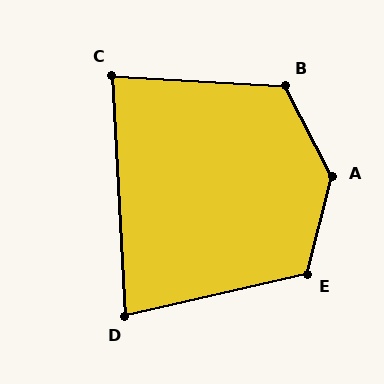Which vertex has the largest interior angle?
A, at approximately 138 degrees.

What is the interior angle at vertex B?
Approximately 121 degrees (obtuse).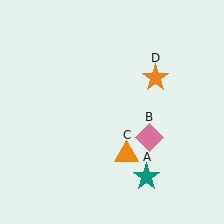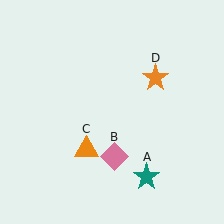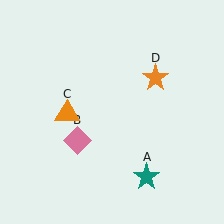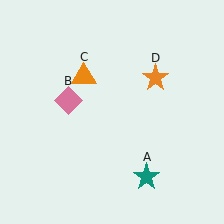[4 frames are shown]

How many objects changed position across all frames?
2 objects changed position: pink diamond (object B), orange triangle (object C).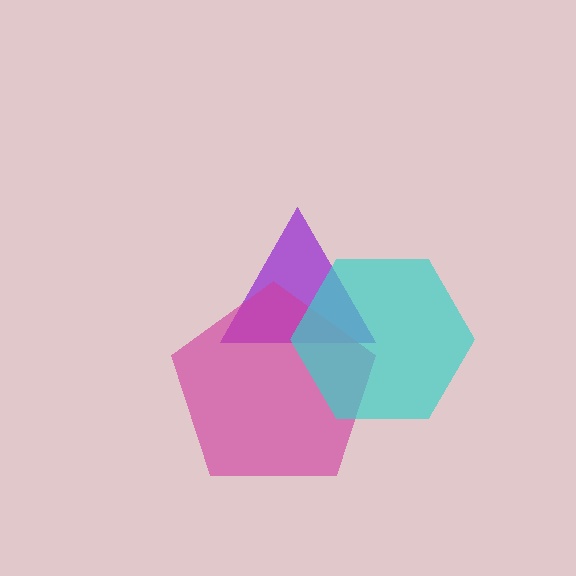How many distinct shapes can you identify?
There are 3 distinct shapes: a purple triangle, a magenta pentagon, a cyan hexagon.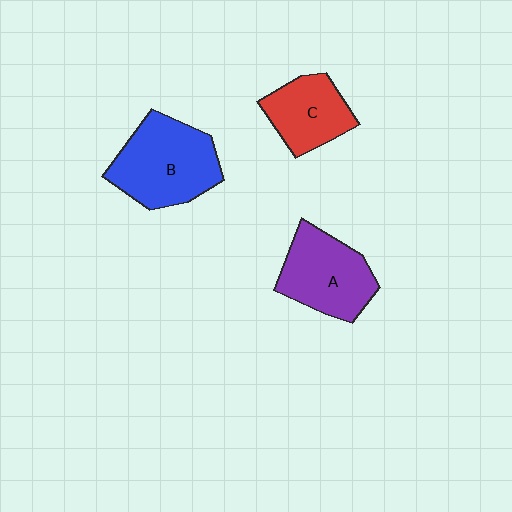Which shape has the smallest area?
Shape C (red).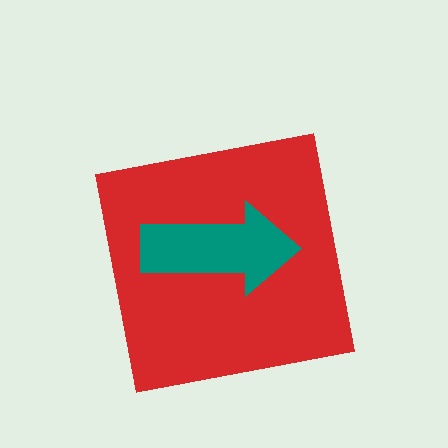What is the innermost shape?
The teal arrow.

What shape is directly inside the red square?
The teal arrow.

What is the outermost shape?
The red square.